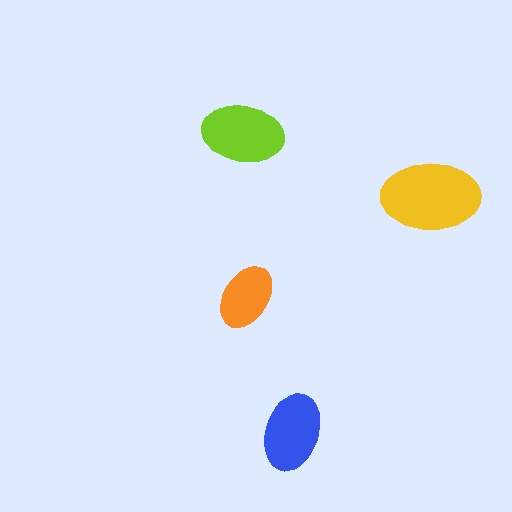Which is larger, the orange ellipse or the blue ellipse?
The blue one.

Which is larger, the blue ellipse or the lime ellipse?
The lime one.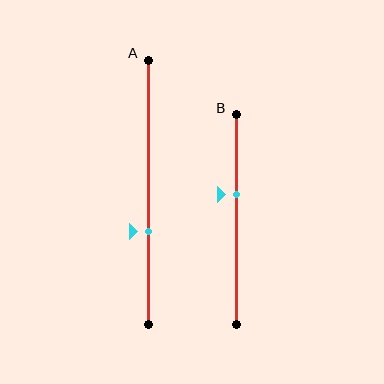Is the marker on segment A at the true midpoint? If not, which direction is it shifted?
No, the marker on segment A is shifted downward by about 15% of the segment length.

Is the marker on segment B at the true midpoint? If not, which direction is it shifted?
No, the marker on segment B is shifted upward by about 12% of the segment length.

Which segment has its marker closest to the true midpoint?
Segment B has its marker closest to the true midpoint.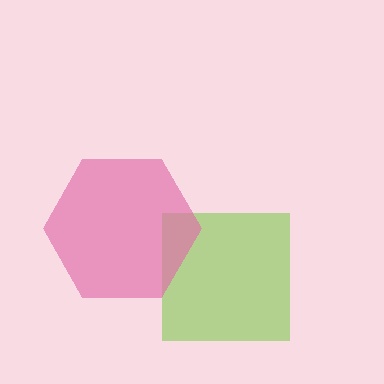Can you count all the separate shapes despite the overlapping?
Yes, there are 2 separate shapes.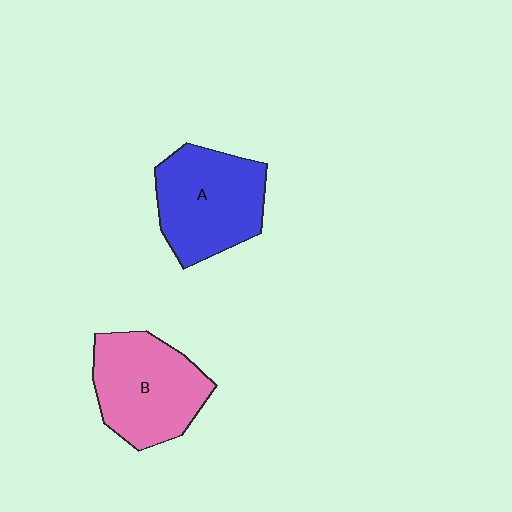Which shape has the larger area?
Shape A (blue).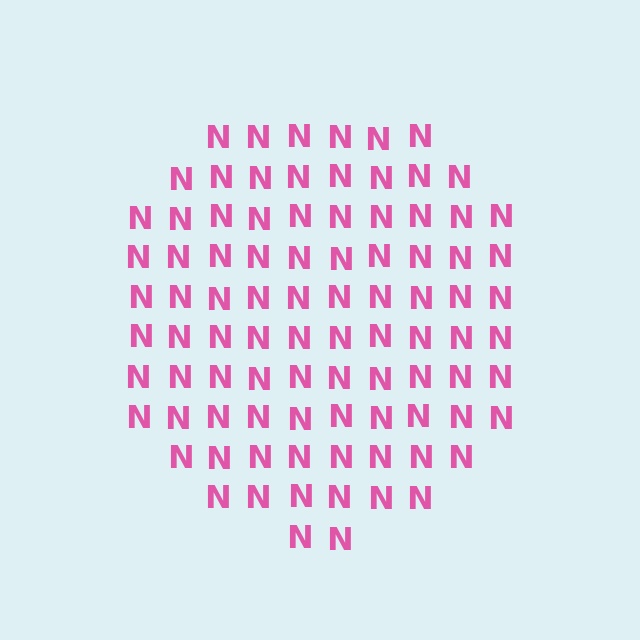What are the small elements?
The small elements are letter N's.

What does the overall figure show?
The overall figure shows a circle.